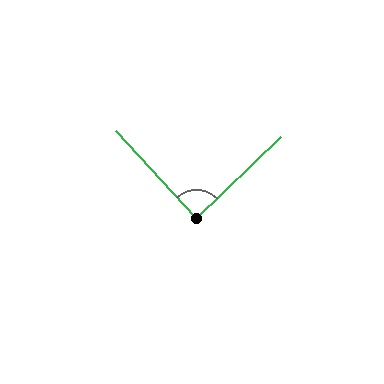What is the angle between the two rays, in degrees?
Approximately 89 degrees.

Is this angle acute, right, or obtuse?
It is approximately a right angle.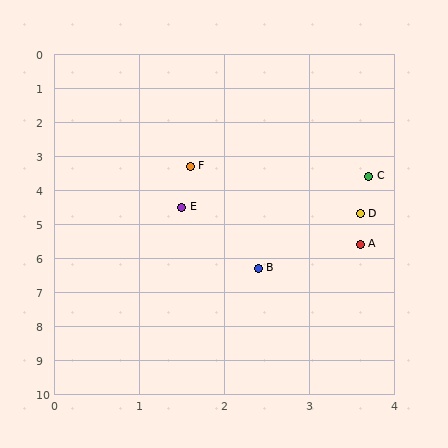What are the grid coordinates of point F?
Point F is at approximately (1.6, 3.3).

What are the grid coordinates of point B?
Point B is at approximately (2.4, 6.3).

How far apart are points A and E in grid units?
Points A and E are about 2.4 grid units apart.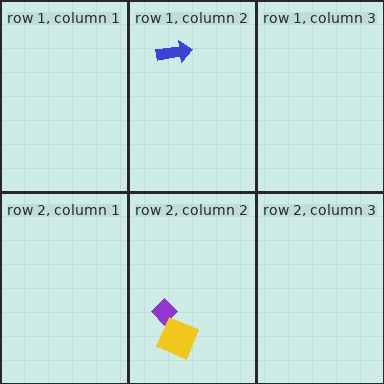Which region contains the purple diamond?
The row 2, column 2 region.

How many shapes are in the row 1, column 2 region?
1.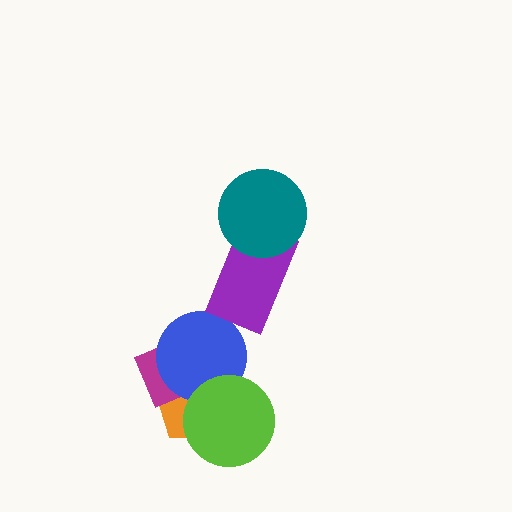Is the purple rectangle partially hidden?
Yes, it is partially covered by another shape.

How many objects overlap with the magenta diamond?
2 objects overlap with the magenta diamond.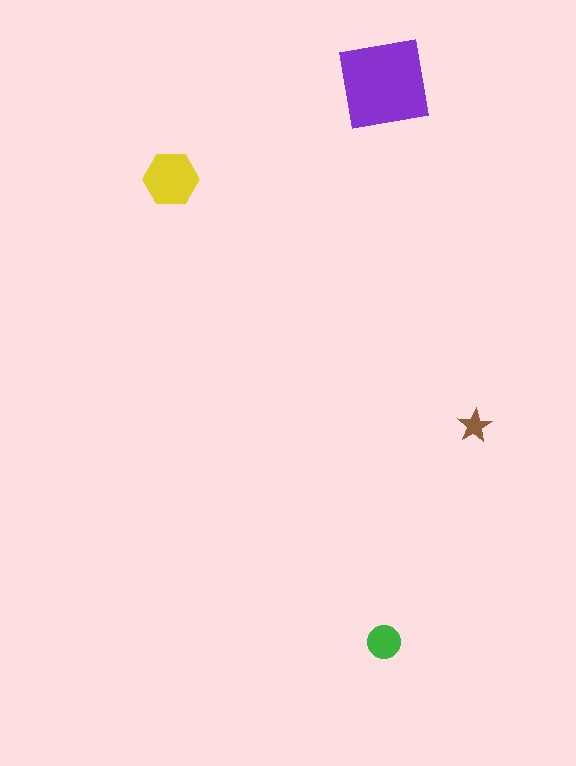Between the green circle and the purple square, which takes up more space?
The purple square.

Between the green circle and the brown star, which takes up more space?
The green circle.